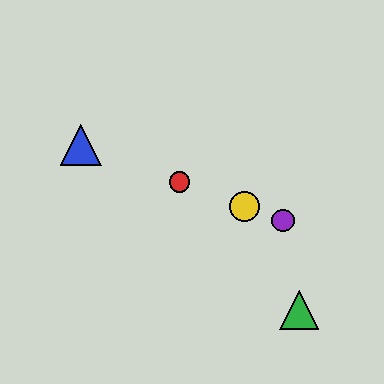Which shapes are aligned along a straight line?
The red circle, the blue triangle, the yellow circle, the purple circle are aligned along a straight line.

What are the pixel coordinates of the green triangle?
The green triangle is at (299, 310).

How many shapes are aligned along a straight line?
4 shapes (the red circle, the blue triangle, the yellow circle, the purple circle) are aligned along a straight line.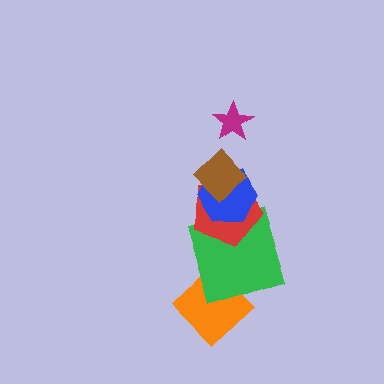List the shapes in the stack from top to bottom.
From top to bottom: the magenta star, the brown diamond, the blue hexagon, the red pentagon, the green square, the orange diamond.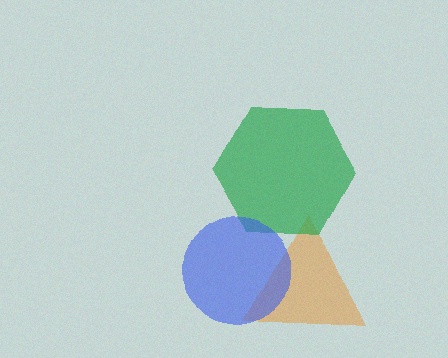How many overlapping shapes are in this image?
There are 3 overlapping shapes in the image.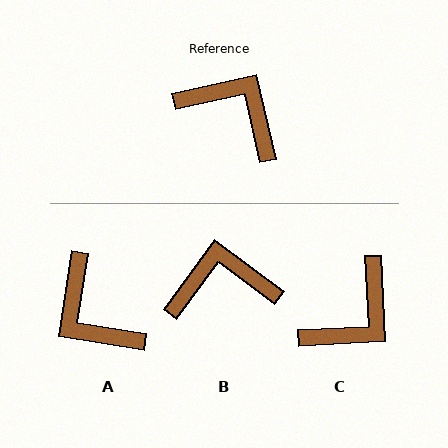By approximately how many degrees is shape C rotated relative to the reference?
Approximately 100 degrees clockwise.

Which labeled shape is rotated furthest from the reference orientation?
A, about 158 degrees away.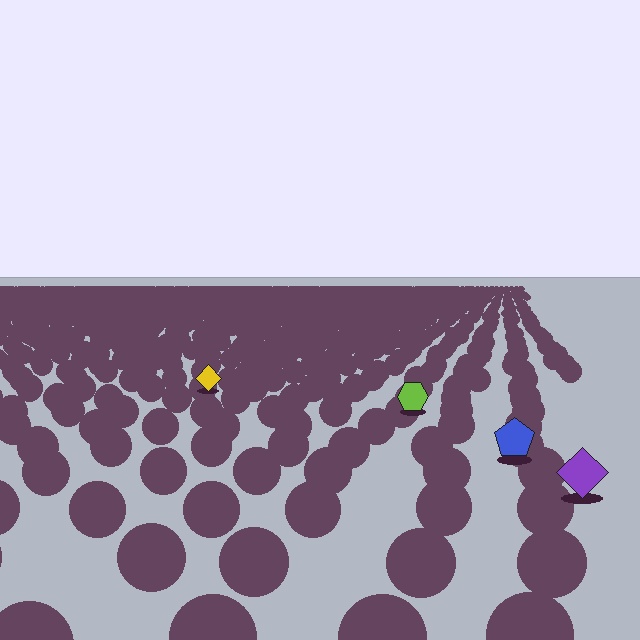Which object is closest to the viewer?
The purple diamond is closest. The texture marks near it are larger and more spread out.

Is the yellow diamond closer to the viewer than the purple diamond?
No. The purple diamond is closer — you can tell from the texture gradient: the ground texture is coarser near it.